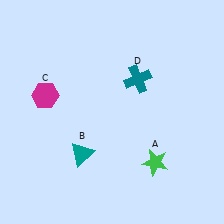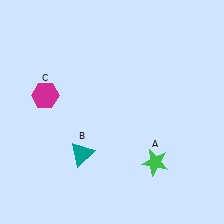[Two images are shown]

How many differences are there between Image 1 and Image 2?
There is 1 difference between the two images.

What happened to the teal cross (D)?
The teal cross (D) was removed in Image 2. It was in the top-right area of Image 1.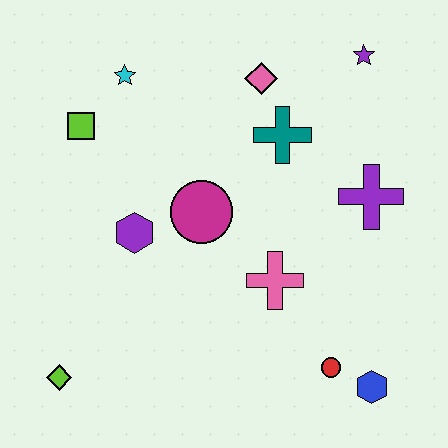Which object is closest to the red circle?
The blue hexagon is closest to the red circle.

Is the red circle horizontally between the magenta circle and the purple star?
Yes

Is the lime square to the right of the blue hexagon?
No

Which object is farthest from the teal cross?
The lime diamond is farthest from the teal cross.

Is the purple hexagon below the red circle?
No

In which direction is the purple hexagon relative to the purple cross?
The purple hexagon is to the left of the purple cross.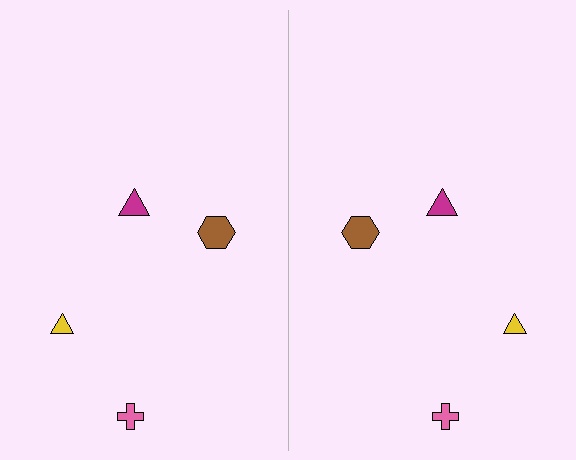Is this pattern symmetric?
Yes, this pattern has bilateral (reflection) symmetry.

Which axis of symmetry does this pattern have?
The pattern has a vertical axis of symmetry running through the center of the image.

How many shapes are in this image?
There are 8 shapes in this image.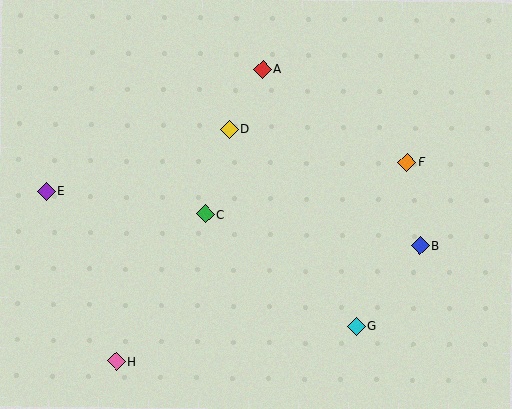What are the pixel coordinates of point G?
Point G is at (356, 326).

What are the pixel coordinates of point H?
Point H is at (117, 362).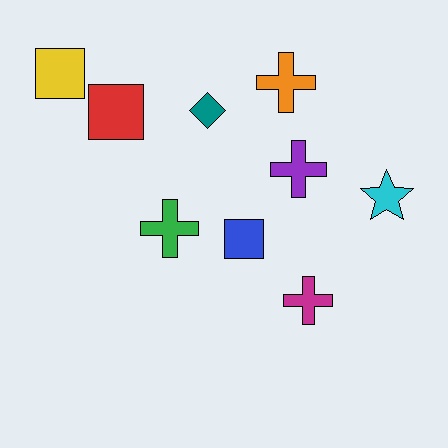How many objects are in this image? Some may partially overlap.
There are 9 objects.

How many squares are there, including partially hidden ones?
There are 3 squares.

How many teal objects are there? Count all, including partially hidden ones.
There is 1 teal object.